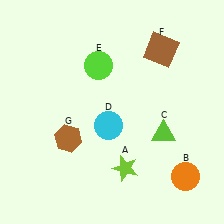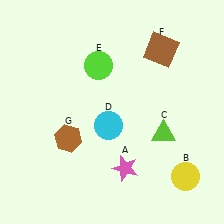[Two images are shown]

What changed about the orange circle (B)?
In Image 1, B is orange. In Image 2, it changed to yellow.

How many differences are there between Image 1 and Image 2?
There are 2 differences between the two images.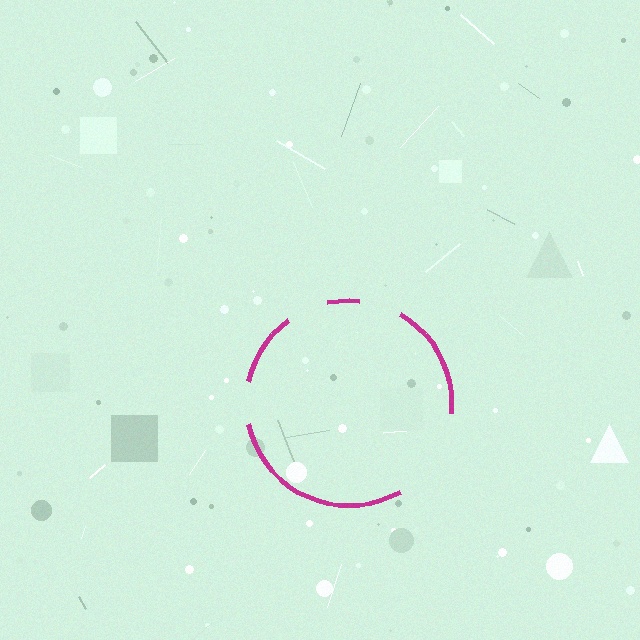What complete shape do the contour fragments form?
The contour fragments form a circle.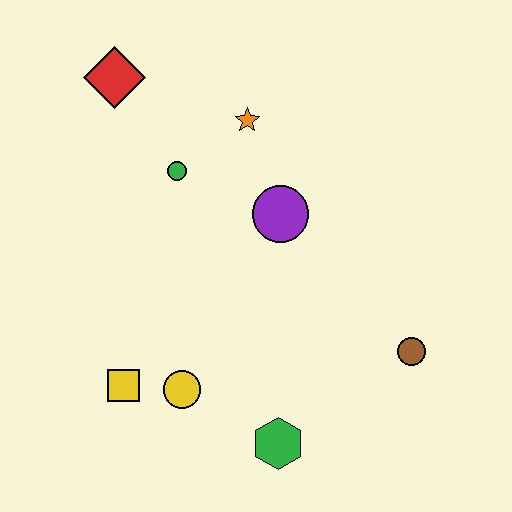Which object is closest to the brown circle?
The green hexagon is closest to the brown circle.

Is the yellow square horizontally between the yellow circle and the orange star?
No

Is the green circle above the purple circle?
Yes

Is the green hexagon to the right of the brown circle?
No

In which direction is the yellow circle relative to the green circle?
The yellow circle is below the green circle.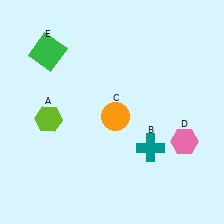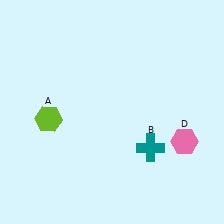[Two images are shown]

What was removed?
The orange circle (C), the green square (E) were removed in Image 2.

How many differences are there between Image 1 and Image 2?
There are 2 differences between the two images.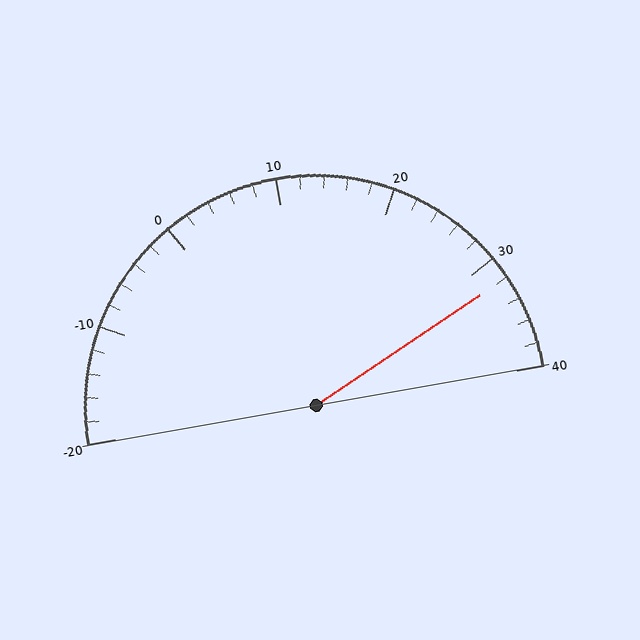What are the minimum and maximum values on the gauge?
The gauge ranges from -20 to 40.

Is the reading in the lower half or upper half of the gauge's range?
The reading is in the upper half of the range (-20 to 40).